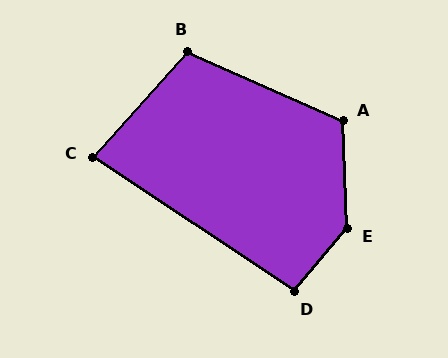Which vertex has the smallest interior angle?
C, at approximately 82 degrees.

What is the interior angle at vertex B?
Approximately 108 degrees (obtuse).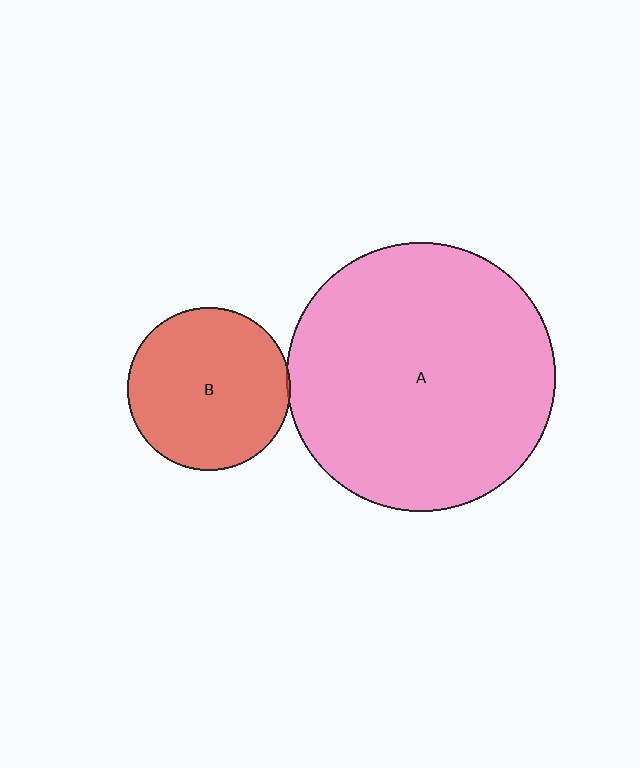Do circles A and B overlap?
Yes.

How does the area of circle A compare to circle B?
Approximately 2.7 times.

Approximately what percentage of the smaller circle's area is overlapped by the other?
Approximately 5%.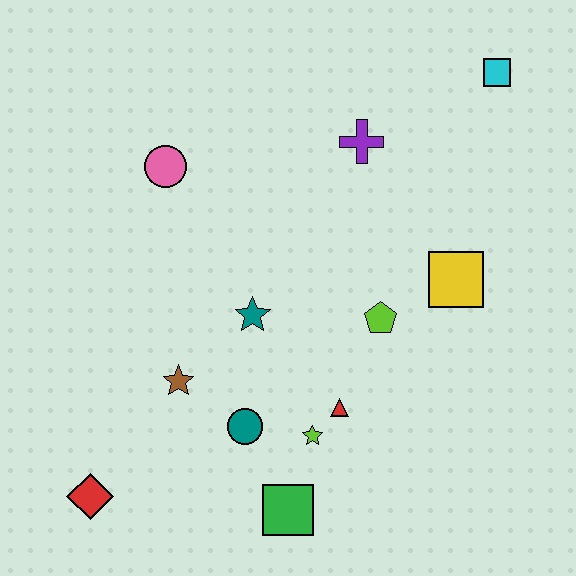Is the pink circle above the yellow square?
Yes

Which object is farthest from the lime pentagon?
The red diamond is farthest from the lime pentagon.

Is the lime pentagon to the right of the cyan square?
No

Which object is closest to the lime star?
The red triangle is closest to the lime star.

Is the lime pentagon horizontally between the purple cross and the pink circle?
No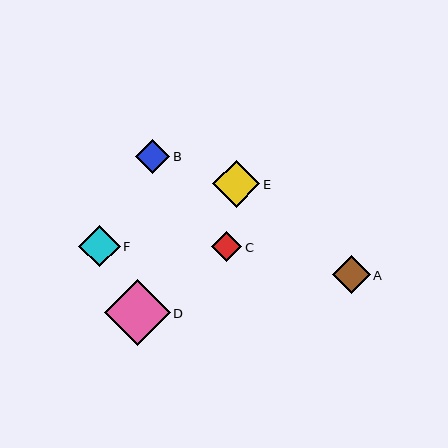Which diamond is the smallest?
Diamond C is the smallest with a size of approximately 30 pixels.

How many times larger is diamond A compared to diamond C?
Diamond A is approximately 1.2 times the size of diamond C.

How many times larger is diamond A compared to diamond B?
Diamond A is approximately 1.1 times the size of diamond B.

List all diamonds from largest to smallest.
From largest to smallest: D, E, F, A, B, C.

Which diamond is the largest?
Diamond D is the largest with a size of approximately 66 pixels.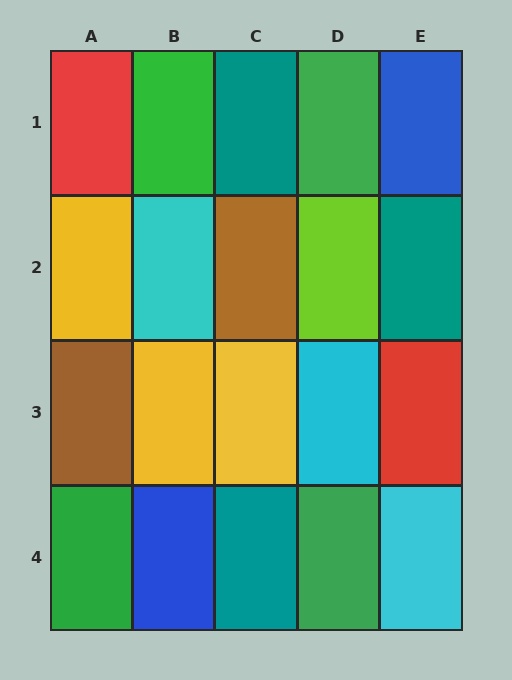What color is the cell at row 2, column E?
Teal.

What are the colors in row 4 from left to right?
Green, blue, teal, green, cyan.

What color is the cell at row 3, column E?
Red.